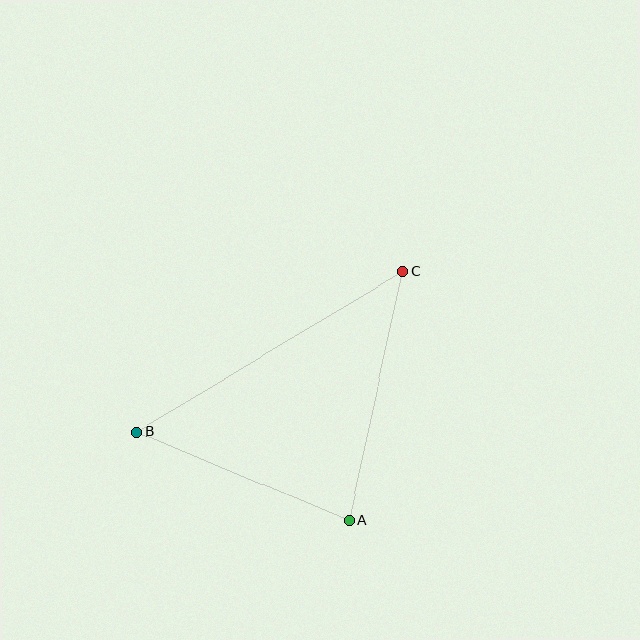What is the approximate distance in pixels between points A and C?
The distance between A and C is approximately 254 pixels.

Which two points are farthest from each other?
Points B and C are farthest from each other.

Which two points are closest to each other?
Points A and B are closest to each other.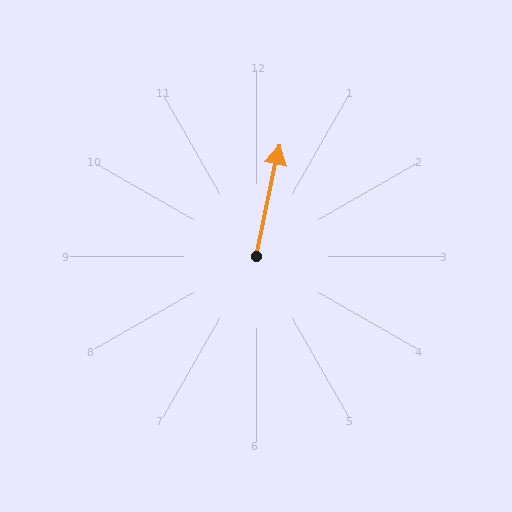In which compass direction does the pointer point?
North.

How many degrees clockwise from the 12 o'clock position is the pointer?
Approximately 12 degrees.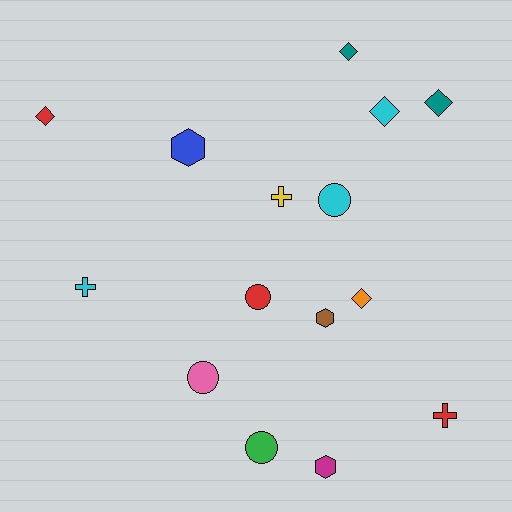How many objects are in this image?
There are 15 objects.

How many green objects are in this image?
There is 1 green object.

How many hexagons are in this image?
There are 3 hexagons.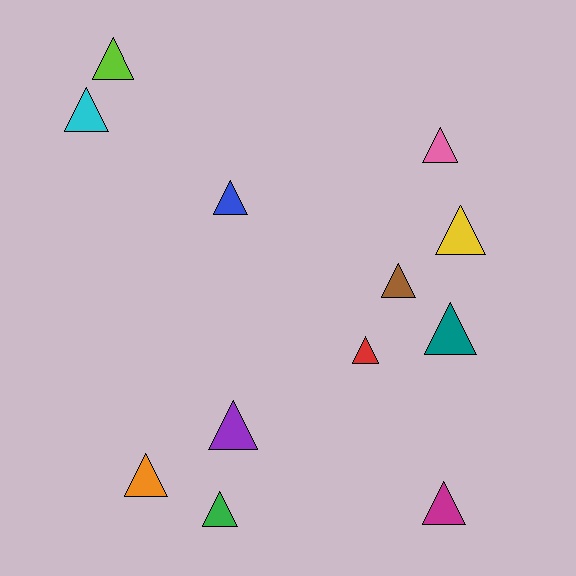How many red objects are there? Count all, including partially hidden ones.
There is 1 red object.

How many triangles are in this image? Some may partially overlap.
There are 12 triangles.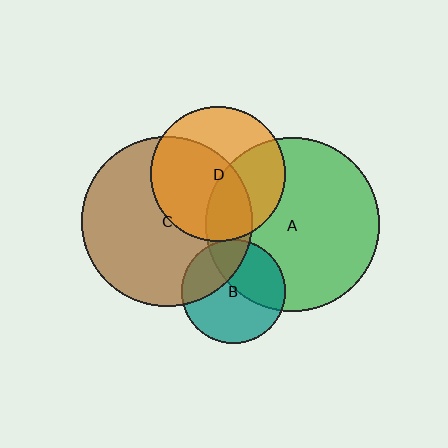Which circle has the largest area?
Circle A (green).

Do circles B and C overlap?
Yes.